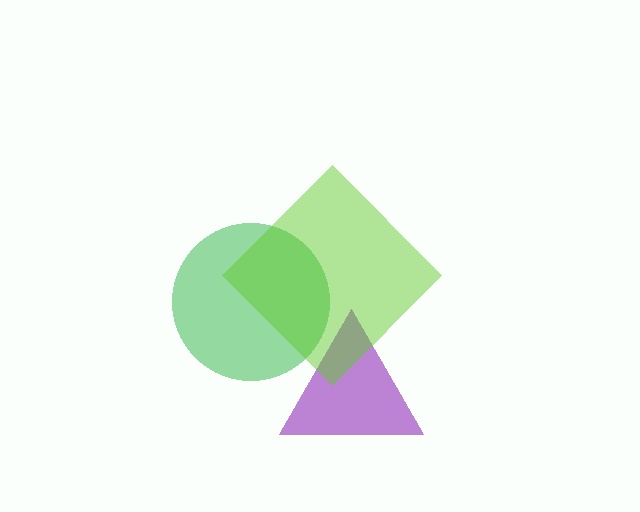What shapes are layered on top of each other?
The layered shapes are: a green circle, a purple triangle, a lime diamond.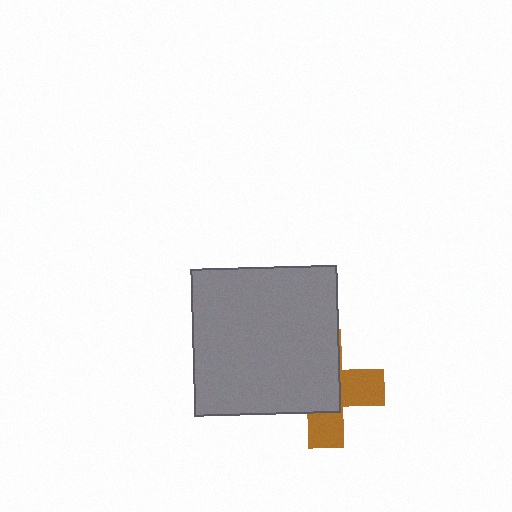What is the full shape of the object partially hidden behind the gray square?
The partially hidden object is a brown cross.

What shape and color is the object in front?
The object in front is a gray square.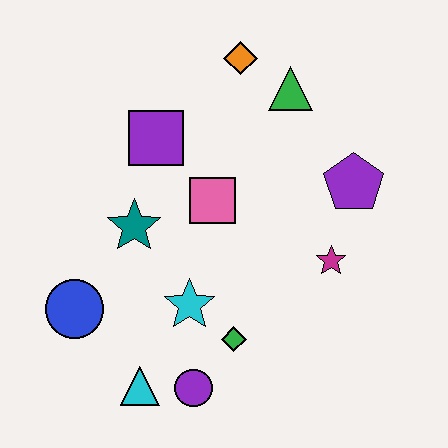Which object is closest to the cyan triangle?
The purple circle is closest to the cyan triangle.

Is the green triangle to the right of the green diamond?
Yes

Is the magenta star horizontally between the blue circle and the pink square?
No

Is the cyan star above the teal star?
No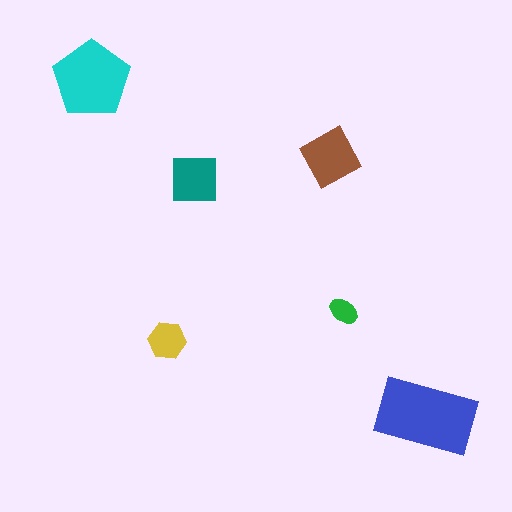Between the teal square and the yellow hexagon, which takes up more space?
The teal square.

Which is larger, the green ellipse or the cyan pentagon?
The cyan pentagon.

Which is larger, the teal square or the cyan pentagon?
The cyan pentagon.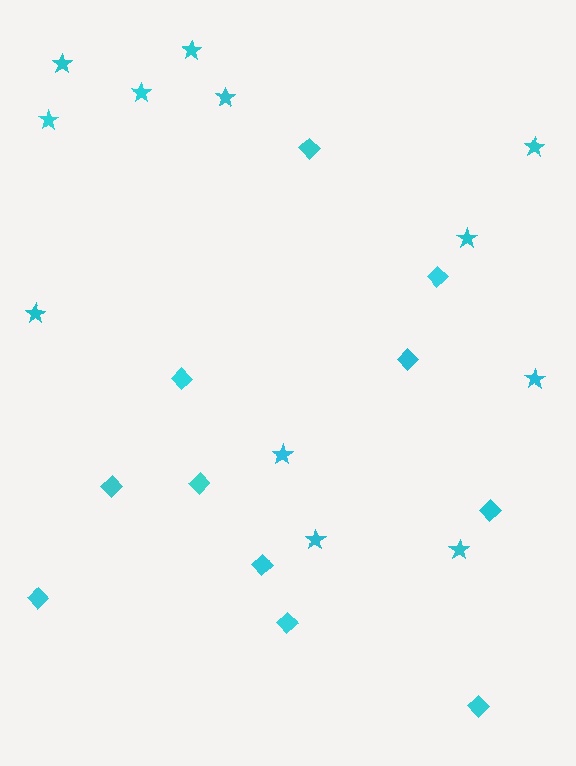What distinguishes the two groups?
There are 2 groups: one group of diamonds (11) and one group of stars (12).